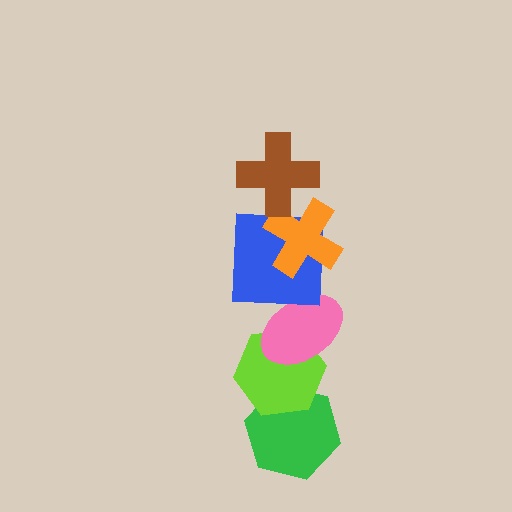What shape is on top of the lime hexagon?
The pink ellipse is on top of the lime hexagon.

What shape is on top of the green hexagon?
The lime hexagon is on top of the green hexagon.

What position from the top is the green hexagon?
The green hexagon is 6th from the top.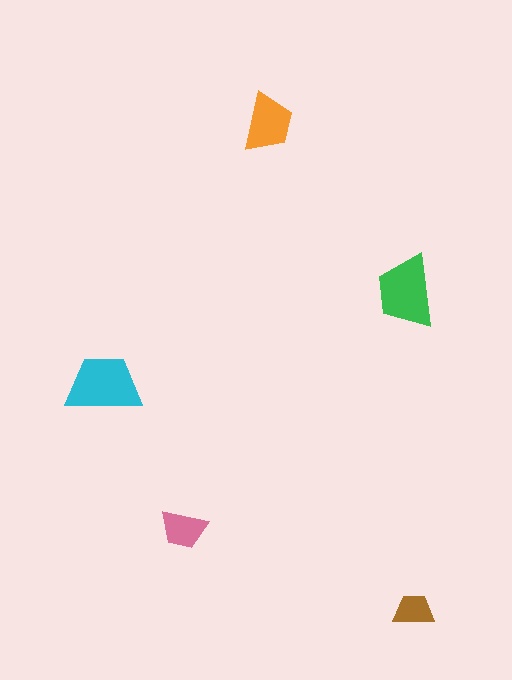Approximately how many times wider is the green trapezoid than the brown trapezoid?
About 2 times wider.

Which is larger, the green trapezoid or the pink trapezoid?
The green one.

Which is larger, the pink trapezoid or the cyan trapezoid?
The cyan one.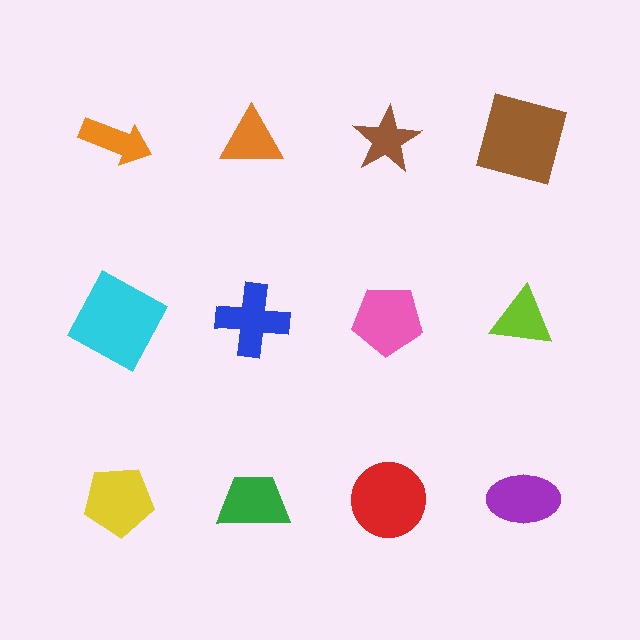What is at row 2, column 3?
A pink pentagon.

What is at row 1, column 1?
An orange arrow.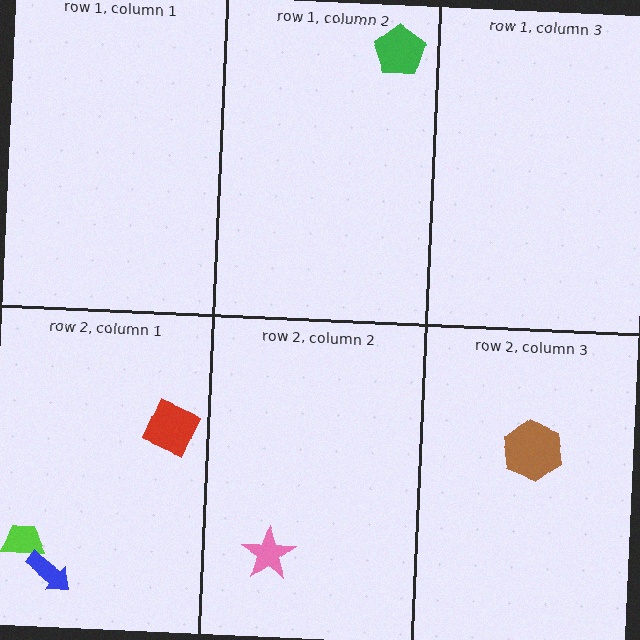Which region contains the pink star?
The row 2, column 2 region.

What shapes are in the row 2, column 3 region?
The brown hexagon.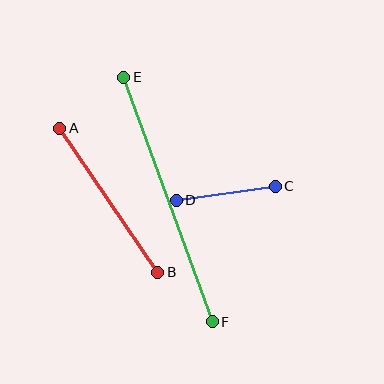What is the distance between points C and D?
The distance is approximately 100 pixels.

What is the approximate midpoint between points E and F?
The midpoint is at approximately (168, 199) pixels.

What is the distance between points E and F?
The distance is approximately 260 pixels.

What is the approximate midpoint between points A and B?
The midpoint is at approximately (109, 200) pixels.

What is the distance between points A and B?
The distance is approximately 175 pixels.